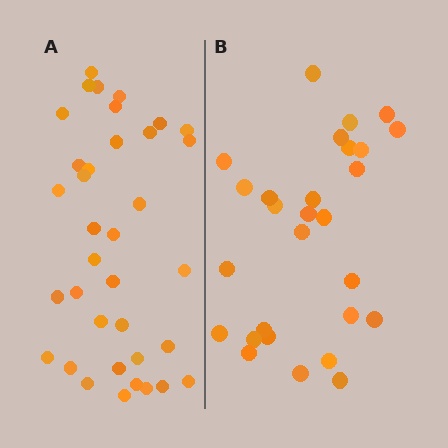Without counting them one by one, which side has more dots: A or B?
Region A (the left region) has more dots.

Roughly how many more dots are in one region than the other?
Region A has roughly 8 or so more dots than region B.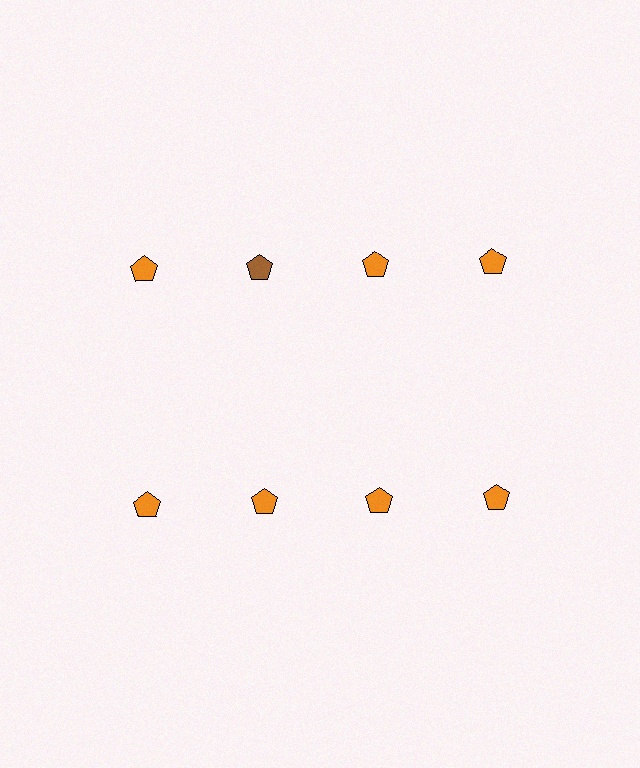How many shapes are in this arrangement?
There are 8 shapes arranged in a grid pattern.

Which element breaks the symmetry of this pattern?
The brown pentagon in the top row, second from left column breaks the symmetry. All other shapes are orange pentagons.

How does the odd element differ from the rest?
It has a different color: brown instead of orange.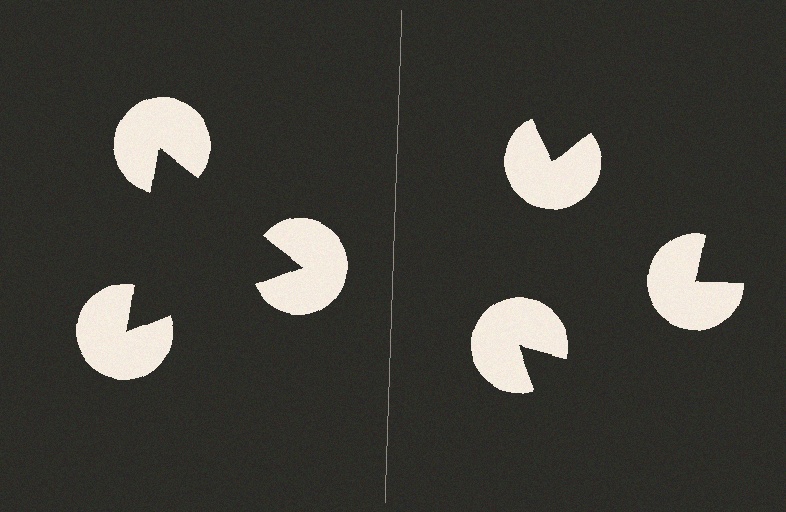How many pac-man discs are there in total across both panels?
6 — 3 on each side.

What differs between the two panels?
The pac-man discs are positioned identically on both sides; only the wedge orientations differ. On the left they align to a triangle; on the right they are misaligned.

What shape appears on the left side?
An illusory triangle.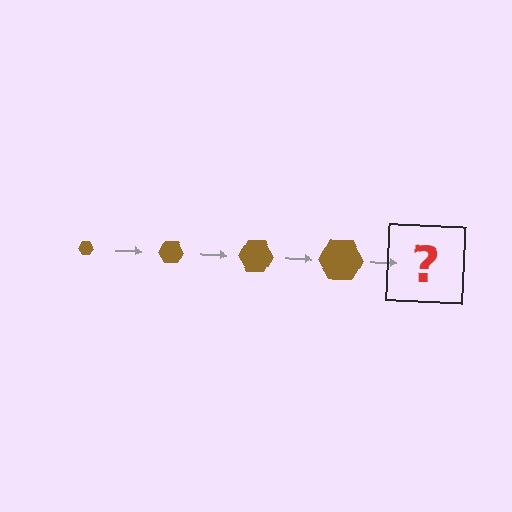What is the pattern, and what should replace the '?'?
The pattern is that the hexagon gets progressively larger each step. The '?' should be a brown hexagon, larger than the previous one.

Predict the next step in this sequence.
The next step is a brown hexagon, larger than the previous one.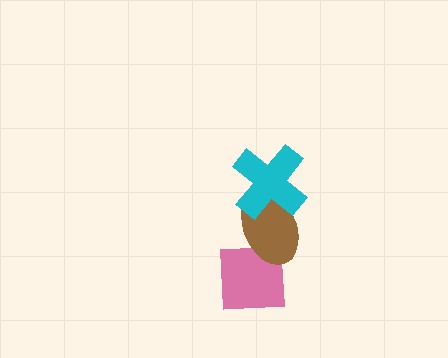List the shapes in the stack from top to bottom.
From top to bottom: the cyan cross, the brown ellipse, the pink square.